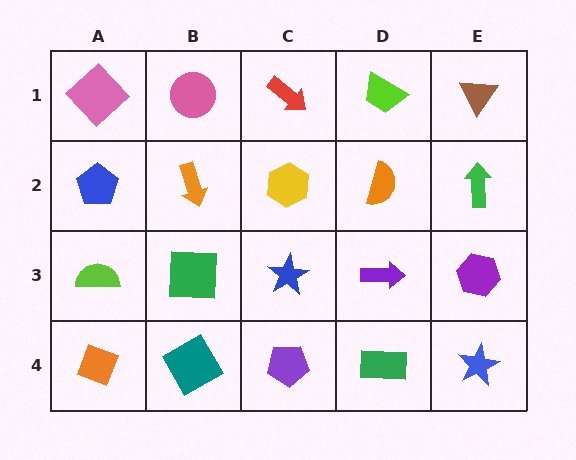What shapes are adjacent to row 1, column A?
A blue pentagon (row 2, column A), a pink circle (row 1, column B).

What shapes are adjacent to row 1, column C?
A yellow hexagon (row 2, column C), a pink circle (row 1, column B), a lime trapezoid (row 1, column D).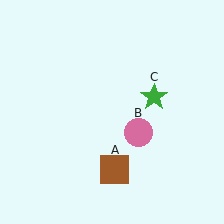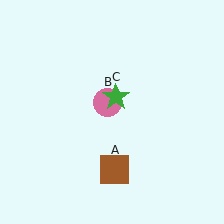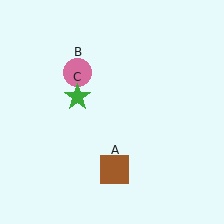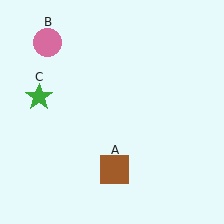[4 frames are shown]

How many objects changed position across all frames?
2 objects changed position: pink circle (object B), green star (object C).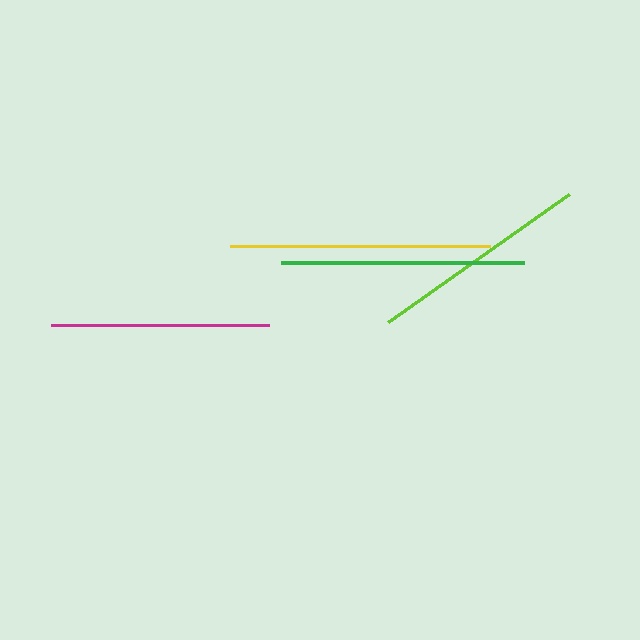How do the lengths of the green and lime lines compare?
The green and lime lines are approximately the same length.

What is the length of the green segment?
The green segment is approximately 243 pixels long.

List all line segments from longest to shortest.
From longest to shortest: yellow, green, lime, magenta.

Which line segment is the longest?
The yellow line is the longest at approximately 259 pixels.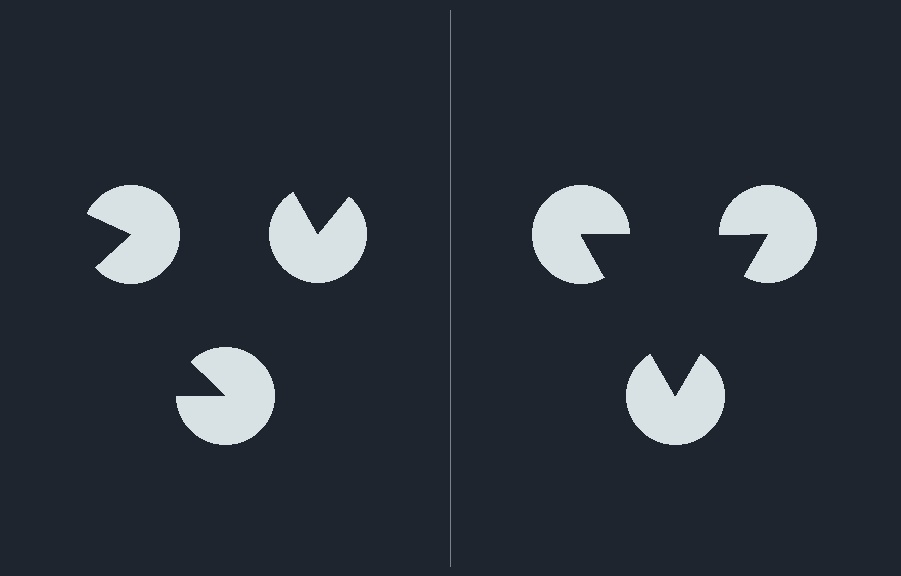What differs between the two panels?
The pac-man discs are positioned identically on both sides; only the wedge orientations differ. On the right they align to a triangle; on the left they are misaligned.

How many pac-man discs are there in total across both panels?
6 — 3 on each side.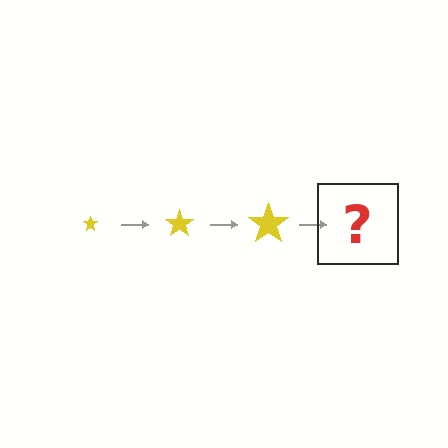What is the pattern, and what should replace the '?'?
The pattern is that the star gets progressively larger each step. The '?' should be a yellow star, larger than the previous one.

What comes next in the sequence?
The next element should be a yellow star, larger than the previous one.